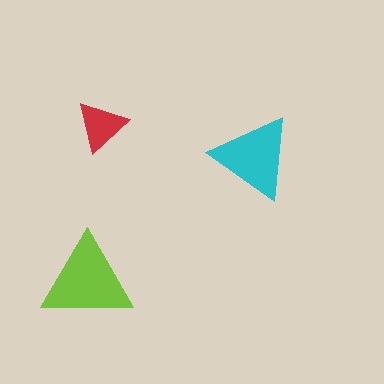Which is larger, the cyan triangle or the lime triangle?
The lime one.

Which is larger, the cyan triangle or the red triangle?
The cyan one.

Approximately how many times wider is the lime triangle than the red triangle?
About 2 times wider.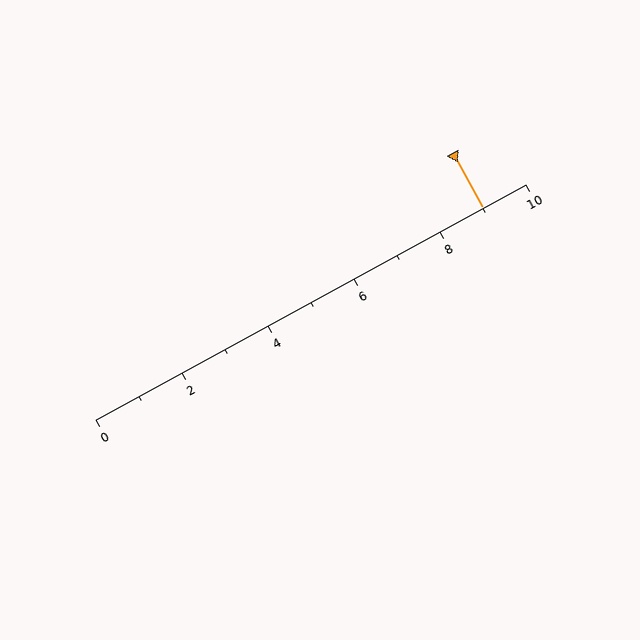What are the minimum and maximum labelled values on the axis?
The axis runs from 0 to 10.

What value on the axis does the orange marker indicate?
The marker indicates approximately 9.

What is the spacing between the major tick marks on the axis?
The major ticks are spaced 2 apart.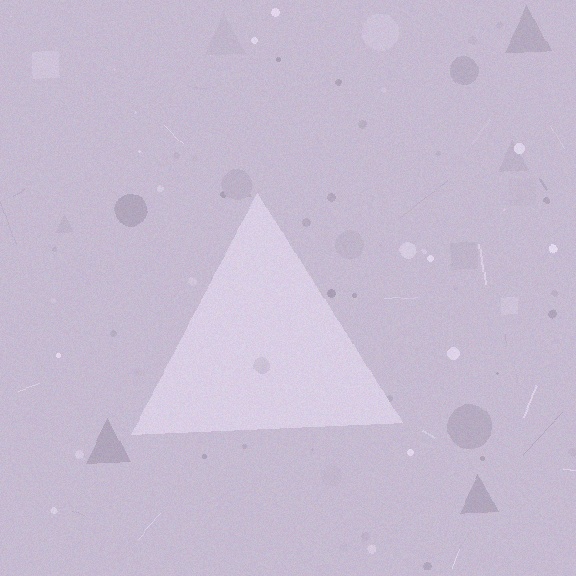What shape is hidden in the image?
A triangle is hidden in the image.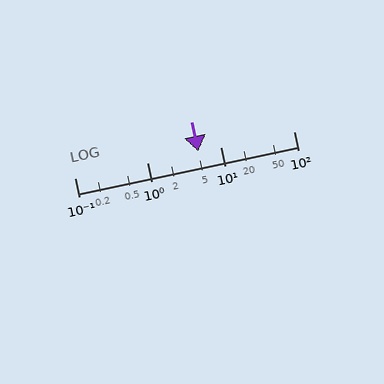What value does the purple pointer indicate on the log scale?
The pointer indicates approximately 5.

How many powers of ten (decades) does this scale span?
The scale spans 3 decades, from 0.1 to 100.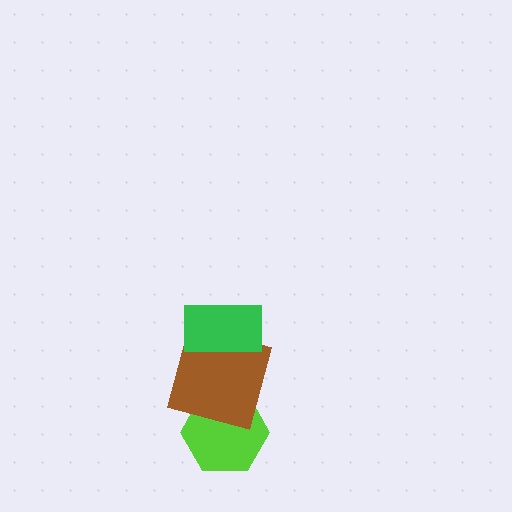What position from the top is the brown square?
The brown square is 2nd from the top.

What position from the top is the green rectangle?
The green rectangle is 1st from the top.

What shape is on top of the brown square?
The green rectangle is on top of the brown square.